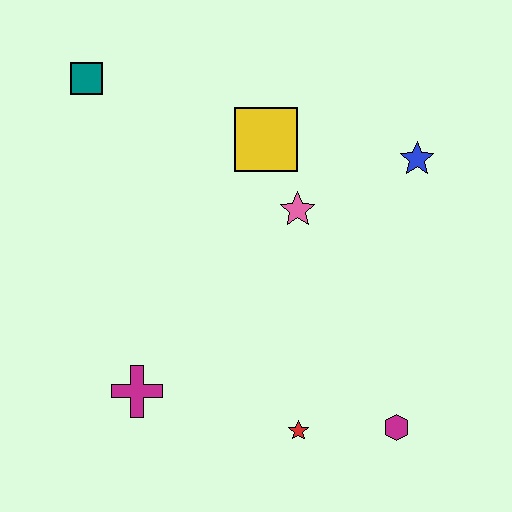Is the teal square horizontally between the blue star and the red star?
No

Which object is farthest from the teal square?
The magenta hexagon is farthest from the teal square.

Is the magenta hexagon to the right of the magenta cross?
Yes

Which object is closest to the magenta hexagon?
The red star is closest to the magenta hexagon.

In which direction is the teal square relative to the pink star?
The teal square is to the left of the pink star.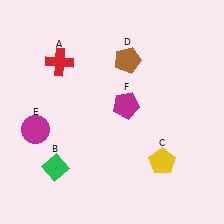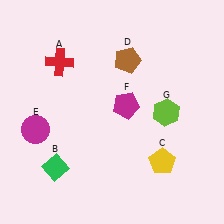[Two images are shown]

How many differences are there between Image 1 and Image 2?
There is 1 difference between the two images.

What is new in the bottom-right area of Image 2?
A lime hexagon (G) was added in the bottom-right area of Image 2.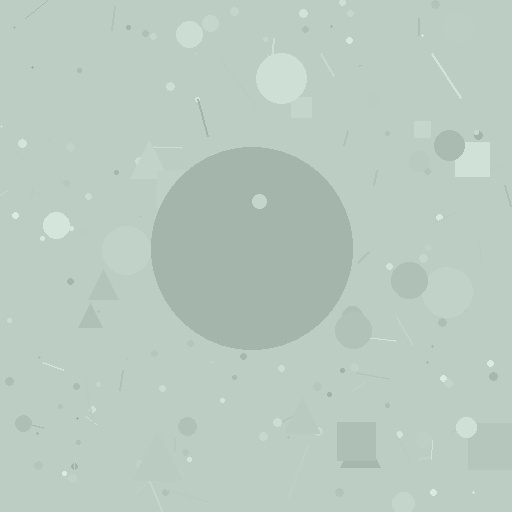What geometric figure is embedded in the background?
A circle is embedded in the background.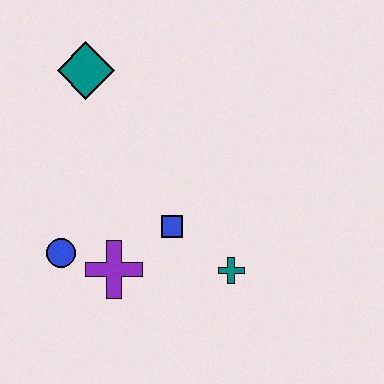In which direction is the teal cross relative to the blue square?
The teal cross is to the right of the blue square.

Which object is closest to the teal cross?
The blue square is closest to the teal cross.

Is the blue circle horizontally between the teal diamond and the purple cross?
No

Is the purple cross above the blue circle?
No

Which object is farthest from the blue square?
The teal diamond is farthest from the blue square.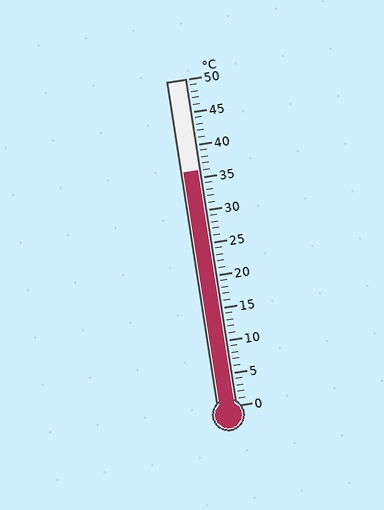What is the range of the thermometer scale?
The thermometer scale ranges from 0°C to 50°C.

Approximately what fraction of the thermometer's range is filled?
The thermometer is filled to approximately 70% of its range.